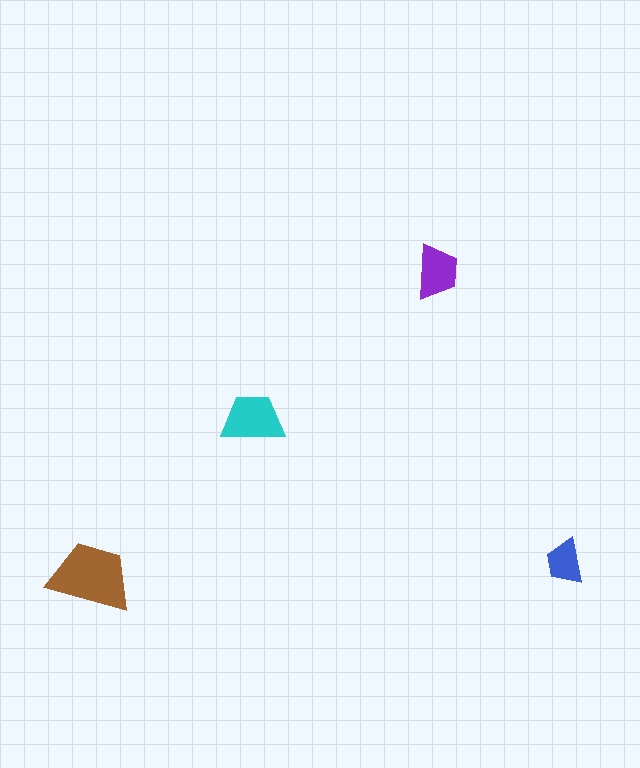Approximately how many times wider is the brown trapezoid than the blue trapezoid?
About 2 times wider.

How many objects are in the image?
There are 4 objects in the image.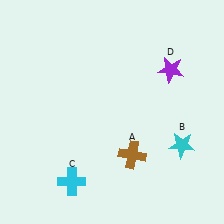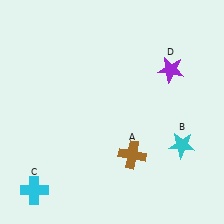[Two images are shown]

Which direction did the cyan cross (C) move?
The cyan cross (C) moved left.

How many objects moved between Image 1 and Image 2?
1 object moved between the two images.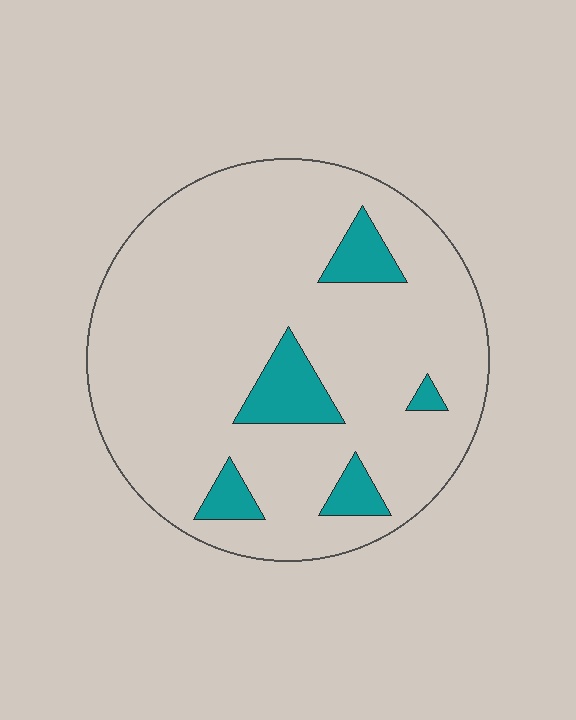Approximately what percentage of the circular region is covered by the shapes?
Approximately 10%.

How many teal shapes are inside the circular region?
5.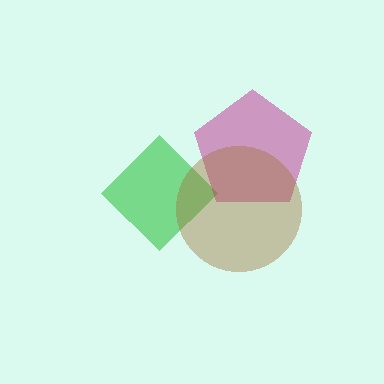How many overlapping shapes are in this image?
There are 3 overlapping shapes in the image.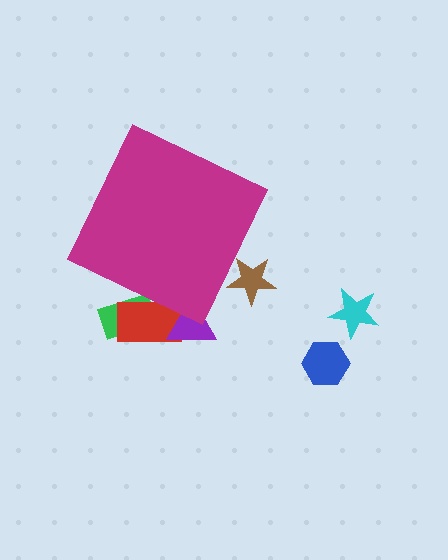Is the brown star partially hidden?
Yes, the brown star is partially hidden behind the magenta diamond.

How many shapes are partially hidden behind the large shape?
4 shapes are partially hidden.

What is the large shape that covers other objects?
A magenta diamond.